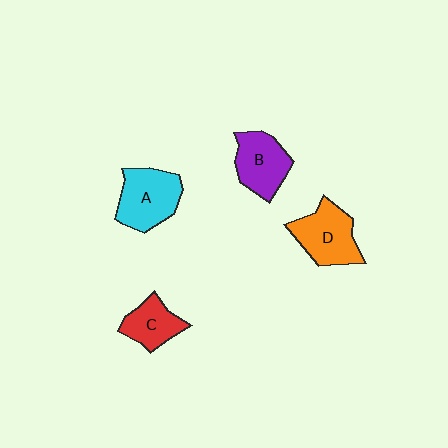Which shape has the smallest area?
Shape C (red).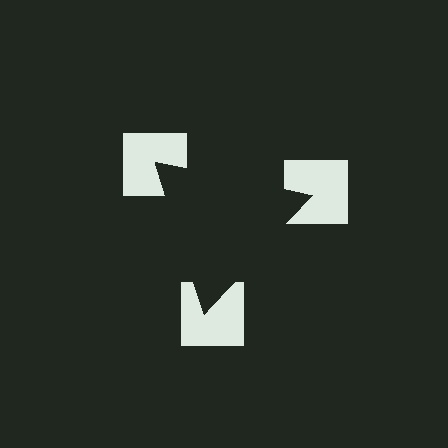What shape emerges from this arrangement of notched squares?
An illusory triangle — its edges are inferred from the aligned wedge cuts in the notched squares, not physically drawn.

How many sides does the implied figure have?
3 sides.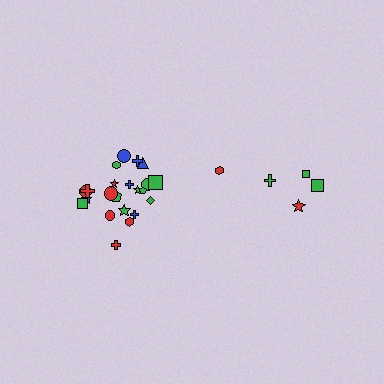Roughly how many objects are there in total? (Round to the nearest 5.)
Roughly 25 objects in total.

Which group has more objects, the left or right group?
The left group.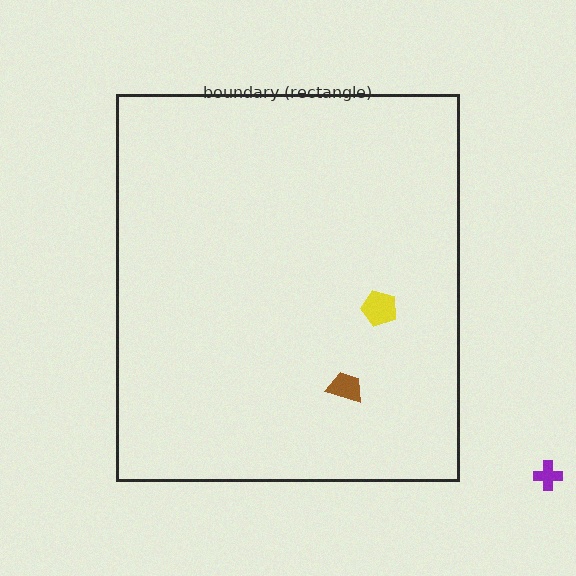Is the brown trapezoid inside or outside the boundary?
Inside.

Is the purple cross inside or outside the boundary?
Outside.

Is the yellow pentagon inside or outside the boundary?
Inside.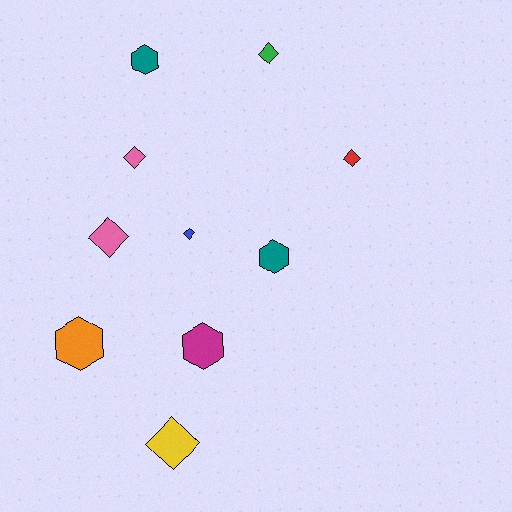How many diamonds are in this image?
There are 6 diamonds.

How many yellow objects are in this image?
There is 1 yellow object.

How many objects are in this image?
There are 10 objects.